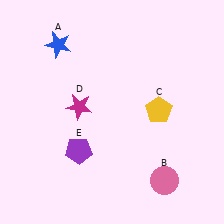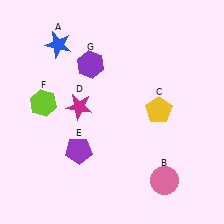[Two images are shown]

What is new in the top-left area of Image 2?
A purple hexagon (G) was added in the top-left area of Image 2.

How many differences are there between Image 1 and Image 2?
There are 2 differences between the two images.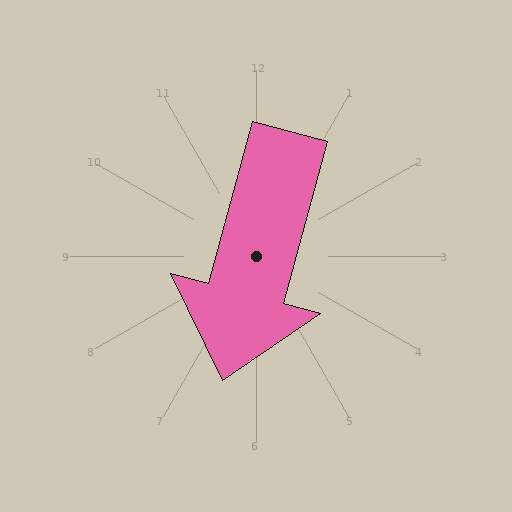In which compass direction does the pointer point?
South.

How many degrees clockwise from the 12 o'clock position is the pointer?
Approximately 195 degrees.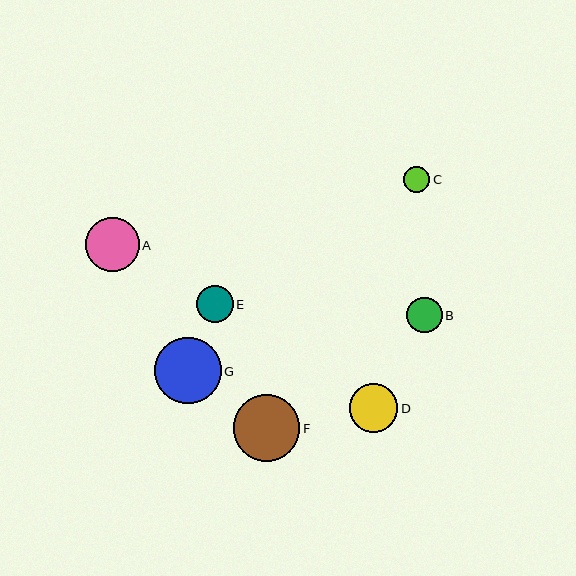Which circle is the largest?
Circle F is the largest with a size of approximately 67 pixels.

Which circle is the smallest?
Circle C is the smallest with a size of approximately 26 pixels.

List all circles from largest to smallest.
From largest to smallest: F, G, A, D, E, B, C.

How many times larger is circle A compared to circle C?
Circle A is approximately 2.1 times the size of circle C.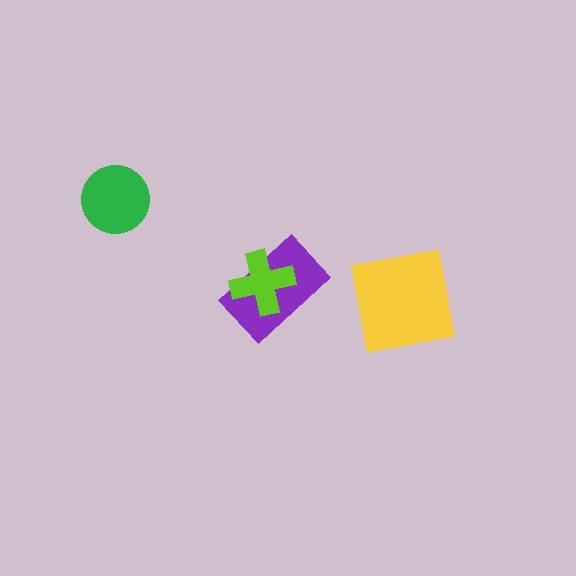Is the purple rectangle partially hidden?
Yes, it is partially covered by another shape.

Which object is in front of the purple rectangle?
The lime cross is in front of the purple rectangle.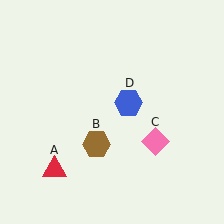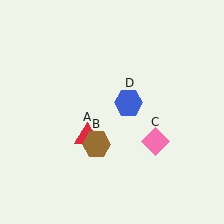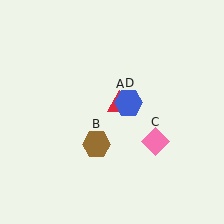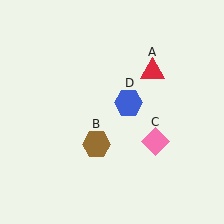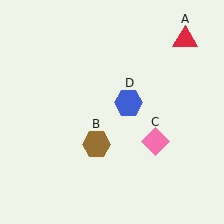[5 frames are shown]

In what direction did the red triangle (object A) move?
The red triangle (object A) moved up and to the right.